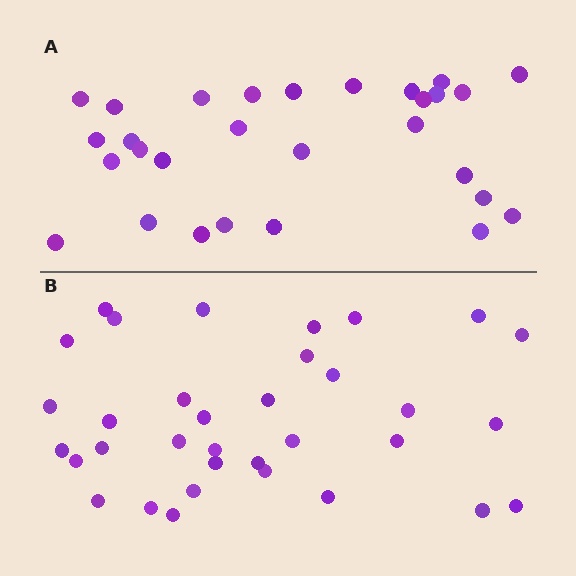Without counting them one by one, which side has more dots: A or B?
Region B (the bottom region) has more dots.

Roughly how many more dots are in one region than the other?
Region B has about 5 more dots than region A.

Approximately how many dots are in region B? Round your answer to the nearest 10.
About 30 dots. (The exact count is 34, which rounds to 30.)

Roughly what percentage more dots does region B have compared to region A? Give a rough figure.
About 15% more.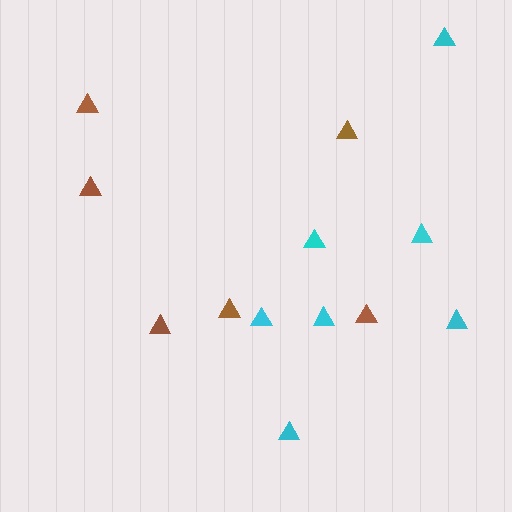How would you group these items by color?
There are 2 groups: one group of brown triangles (6) and one group of cyan triangles (7).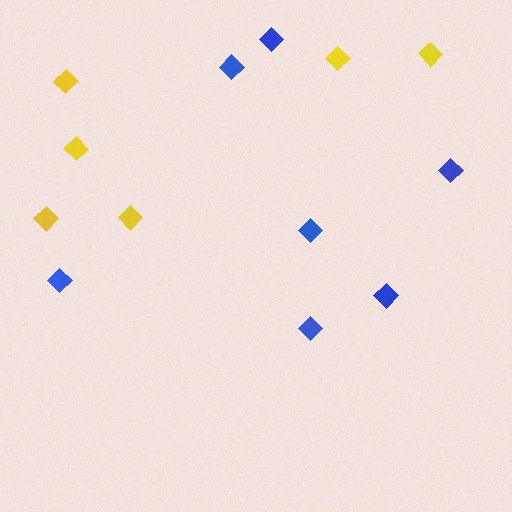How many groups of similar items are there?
There are 2 groups: one group of blue diamonds (7) and one group of yellow diamonds (6).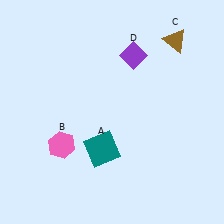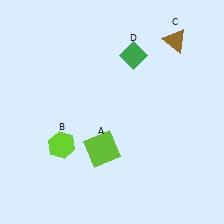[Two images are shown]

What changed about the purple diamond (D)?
In Image 1, D is purple. In Image 2, it changed to green.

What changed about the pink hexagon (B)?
In Image 1, B is pink. In Image 2, it changed to lime.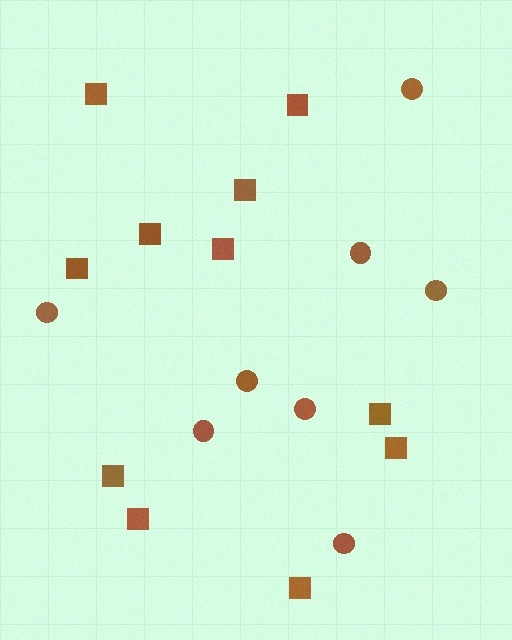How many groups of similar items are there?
There are 2 groups: one group of squares (11) and one group of circles (8).